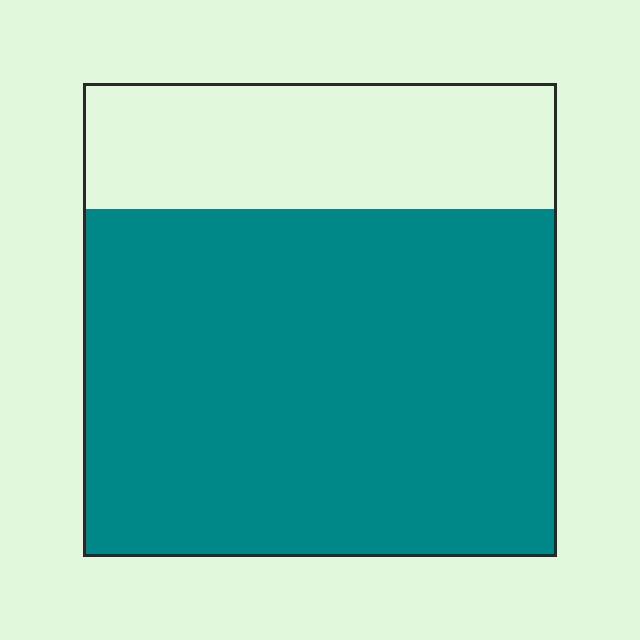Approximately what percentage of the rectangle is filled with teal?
Approximately 75%.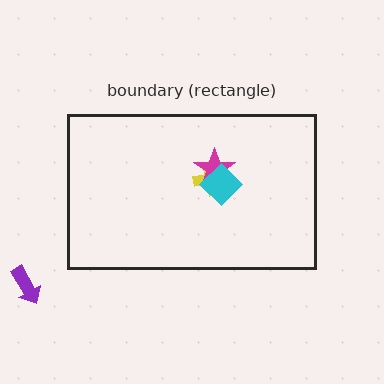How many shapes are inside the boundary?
3 inside, 1 outside.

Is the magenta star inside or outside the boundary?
Inside.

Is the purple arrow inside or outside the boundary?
Outside.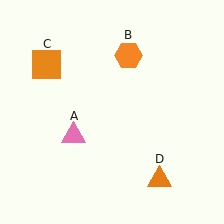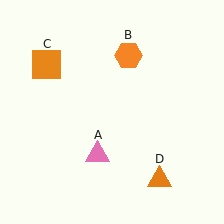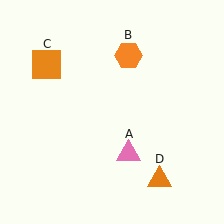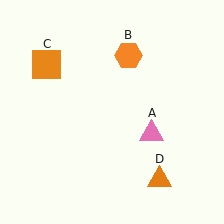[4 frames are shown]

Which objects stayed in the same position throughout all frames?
Orange hexagon (object B) and orange square (object C) and orange triangle (object D) remained stationary.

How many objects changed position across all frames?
1 object changed position: pink triangle (object A).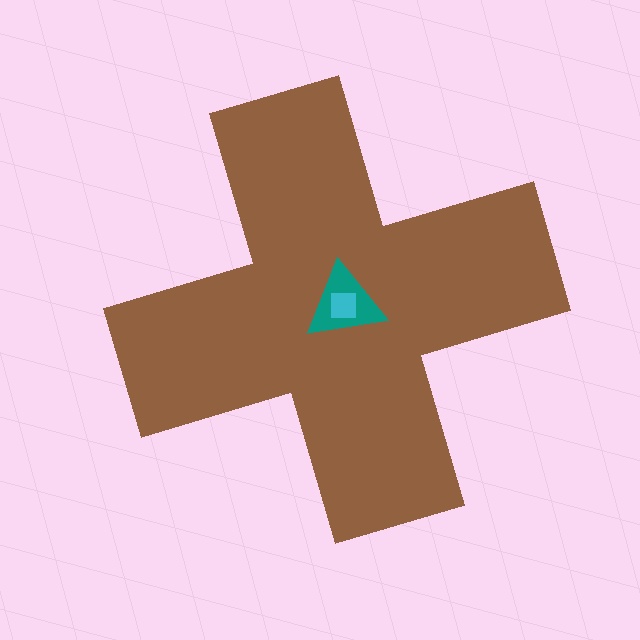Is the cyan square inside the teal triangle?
Yes.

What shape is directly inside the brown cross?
The teal triangle.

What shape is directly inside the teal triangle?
The cyan square.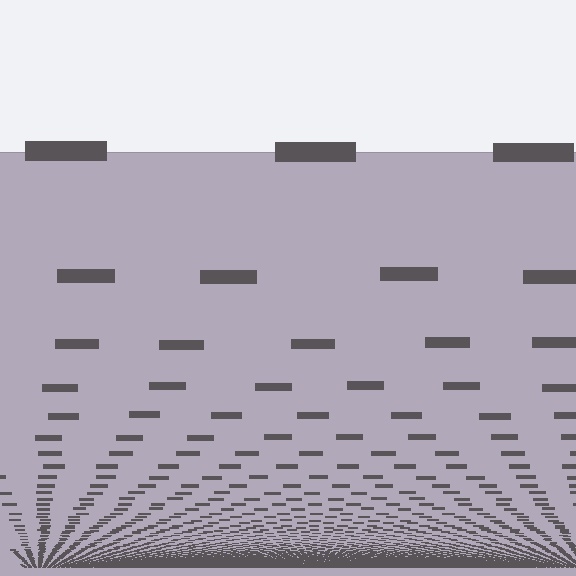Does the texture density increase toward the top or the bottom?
Density increases toward the bottom.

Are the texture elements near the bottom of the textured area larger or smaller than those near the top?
Smaller. The gradient is inverted — elements near the bottom are smaller and denser.